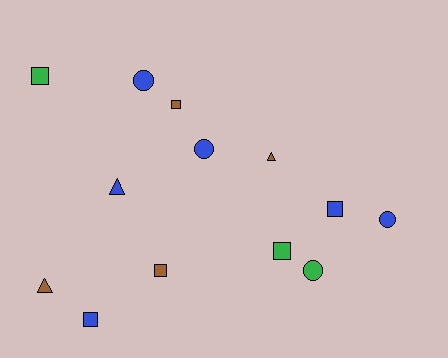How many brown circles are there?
There are no brown circles.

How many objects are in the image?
There are 13 objects.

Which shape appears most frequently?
Square, with 6 objects.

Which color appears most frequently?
Blue, with 6 objects.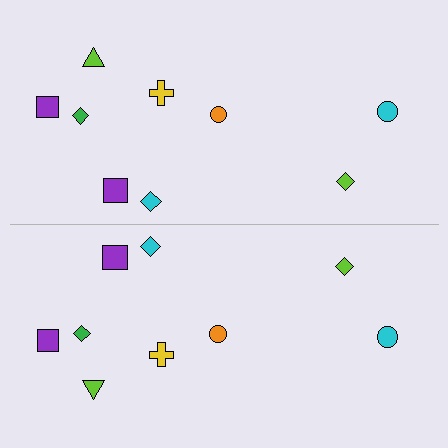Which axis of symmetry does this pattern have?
The pattern has a horizontal axis of symmetry running through the center of the image.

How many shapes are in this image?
There are 18 shapes in this image.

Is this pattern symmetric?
Yes, this pattern has bilateral (reflection) symmetry.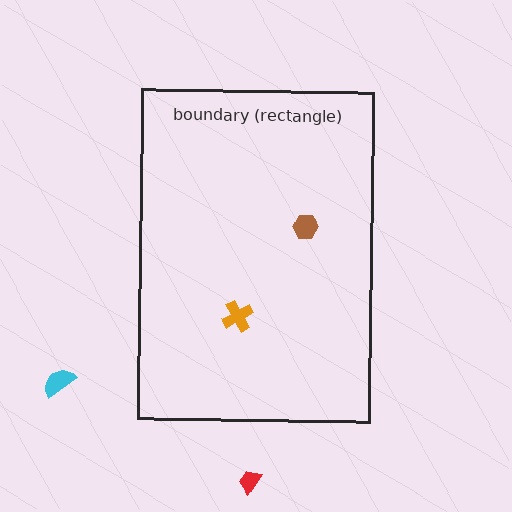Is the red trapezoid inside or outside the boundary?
Outside.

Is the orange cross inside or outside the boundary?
Inside.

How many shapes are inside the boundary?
2 inside, 2 outside.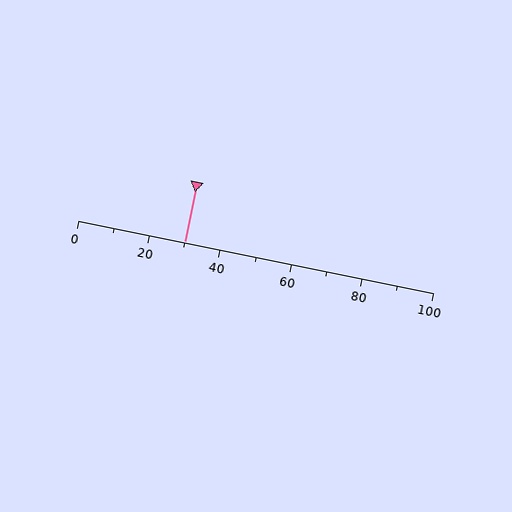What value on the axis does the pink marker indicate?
The marker indicates approximately 30.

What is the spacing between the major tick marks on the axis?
The major ticks are spaced 20 apart.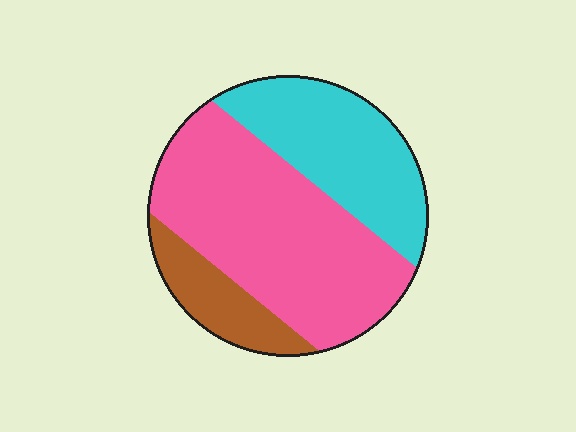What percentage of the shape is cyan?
Cyan covers roughly 30% of the shape.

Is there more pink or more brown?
Pink.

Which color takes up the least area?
Brown, at roughly 15%.